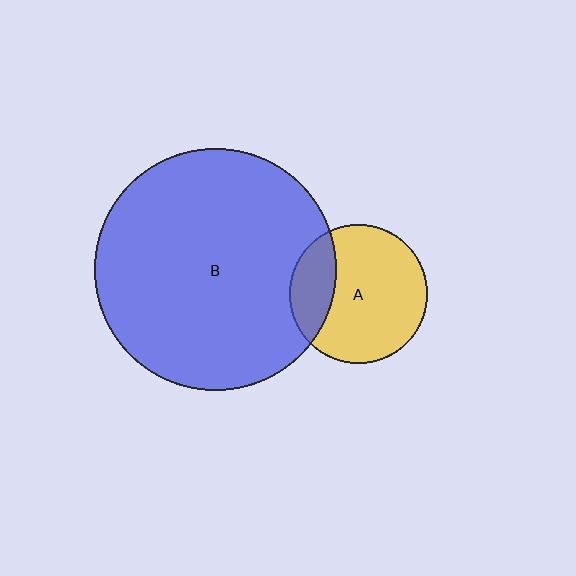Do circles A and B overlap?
Yes.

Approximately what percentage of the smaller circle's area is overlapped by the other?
Approximately 25%.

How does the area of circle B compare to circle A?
Approximately 3.0 times.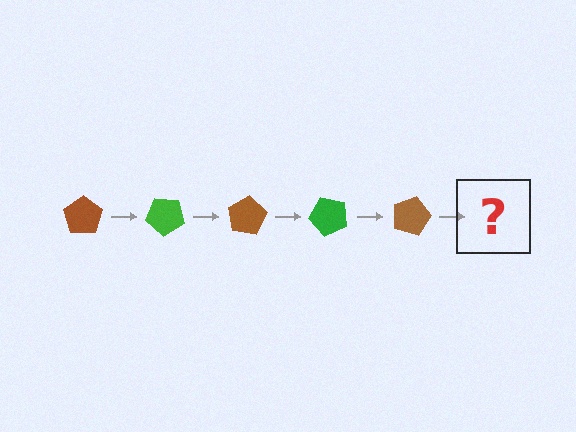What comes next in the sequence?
The next element should be a green pentagon, rotated 200 degrees from the start.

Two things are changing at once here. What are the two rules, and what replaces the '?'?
The two rules are that it rotates 40 degrees each step and the color cycles through brown and green. The '?' should be a green pentagon, rotated 200 degrees from the start.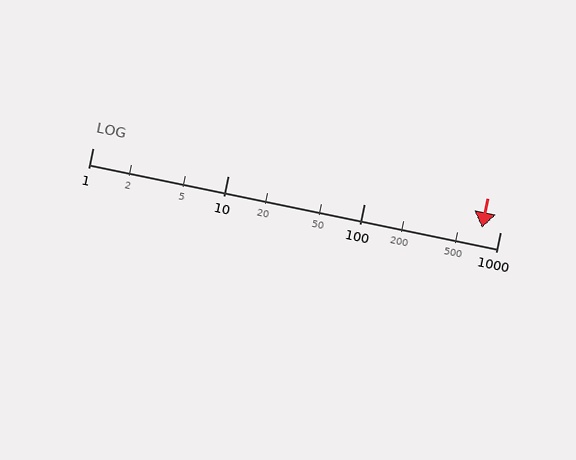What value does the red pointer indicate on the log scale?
The pointer indicates approximately 740.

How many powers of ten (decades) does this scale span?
The scale spans 3 decades, from 1 to 1000.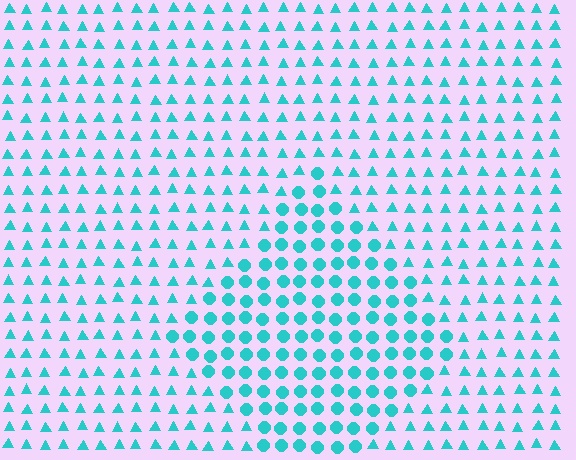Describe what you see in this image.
The image is filled with small cyan elements arranged in a uniform grid. A diamond-shaped region contains circles, while the surrounding area contains triangles. The boundary is defined purely by the change in element shape.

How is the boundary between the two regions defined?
The boundary is defined by a change in element shape: circles inside vs. triangles outside. All elements share the same color and spacing.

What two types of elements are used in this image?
The image uses circles inside the diamond region and triangles outside it.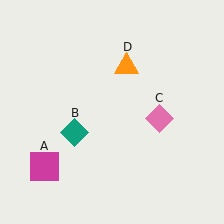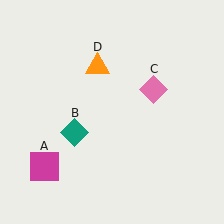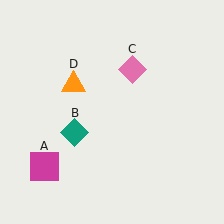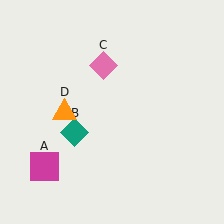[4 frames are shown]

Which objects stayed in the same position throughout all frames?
Magenta square (object A) and teal diamond (object B) remained stationary.